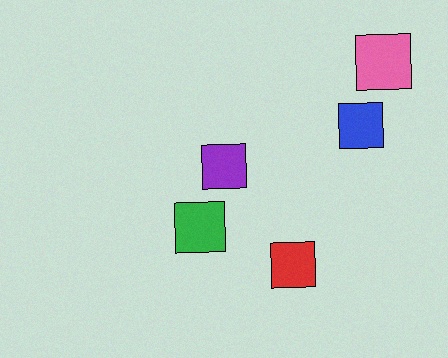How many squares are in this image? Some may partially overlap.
There are 5 squares.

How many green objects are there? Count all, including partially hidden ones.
There is 1 green object.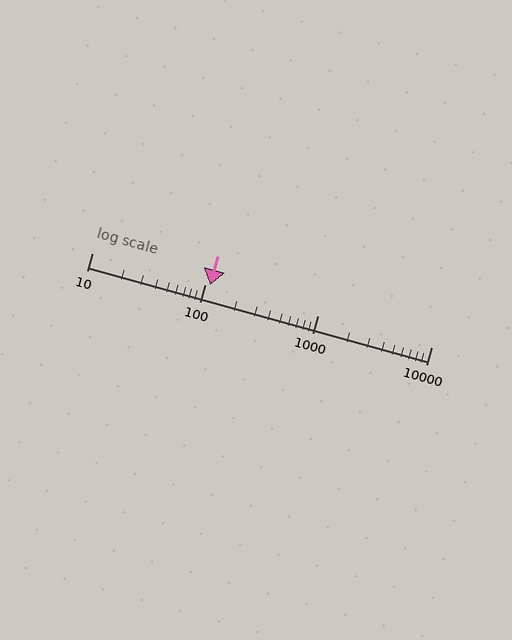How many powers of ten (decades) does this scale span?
The scale spans 3 decades, from 10 to 10000.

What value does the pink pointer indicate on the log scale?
The pointer indicates approximately 110.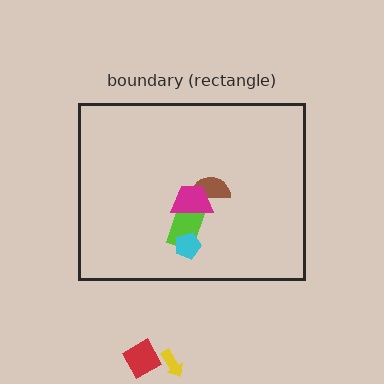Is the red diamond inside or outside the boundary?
Outside.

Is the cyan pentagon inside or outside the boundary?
Inside.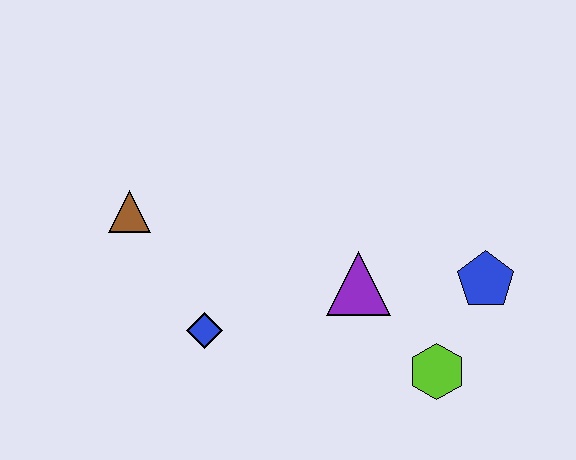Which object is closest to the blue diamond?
The brown triangle is closest to the blue diamond.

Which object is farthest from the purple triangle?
The brown triangle is farthest from the purple triangle.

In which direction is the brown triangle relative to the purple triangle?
The brown triangle is to the left of the purple triangle.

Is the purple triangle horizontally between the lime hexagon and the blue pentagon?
No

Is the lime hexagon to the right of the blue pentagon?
No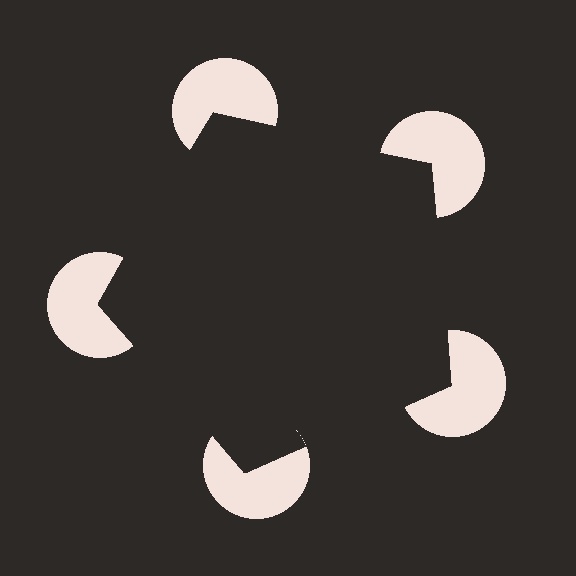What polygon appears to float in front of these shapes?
An illusory pentagon — its edges are inferred from the aligned wedge cuts in the pac-man discs, not physically drawn.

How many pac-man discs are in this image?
There are 5 — one at each vertex of the illusory pentagon.